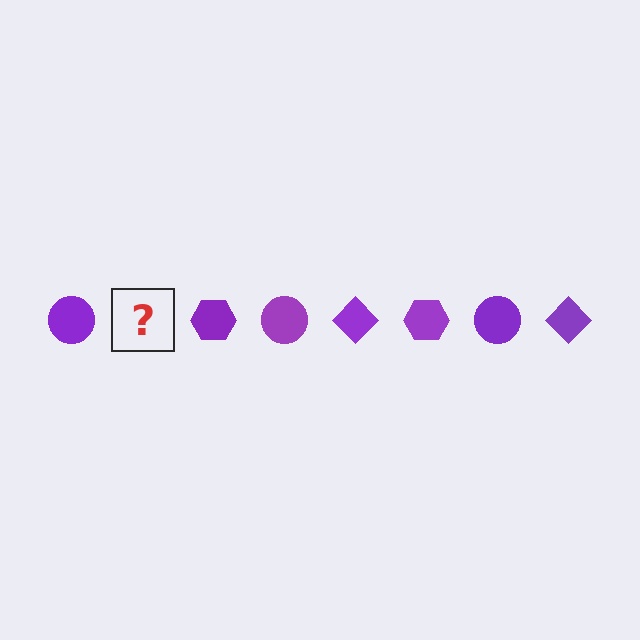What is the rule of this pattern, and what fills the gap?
The rule is that the pattern cycles through circle, diamond, hexagon shapes in purple. The gap should be filled with a purple diamond.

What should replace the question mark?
The question mark should be replaced with a purple diamond.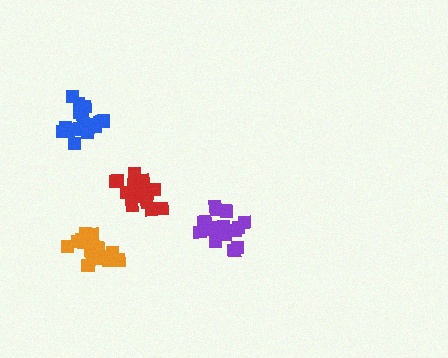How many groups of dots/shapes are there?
There are 4 groups.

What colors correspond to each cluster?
The clusters are colored: orange, red, blue, purple.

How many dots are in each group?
Group 1: 20 dots, Group 2: 16 dots, Group 3: 18 dots, Group 4: 19 dots (73 total).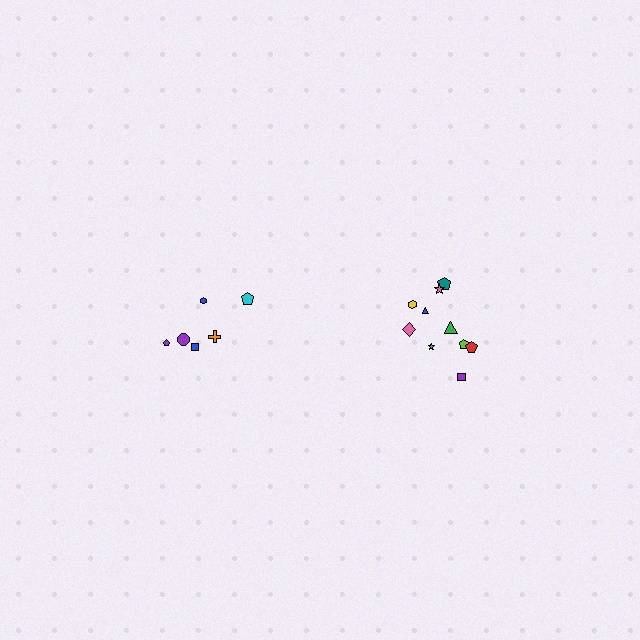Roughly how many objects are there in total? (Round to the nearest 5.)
Roughly 15 objects in total.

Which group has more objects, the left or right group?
The right group.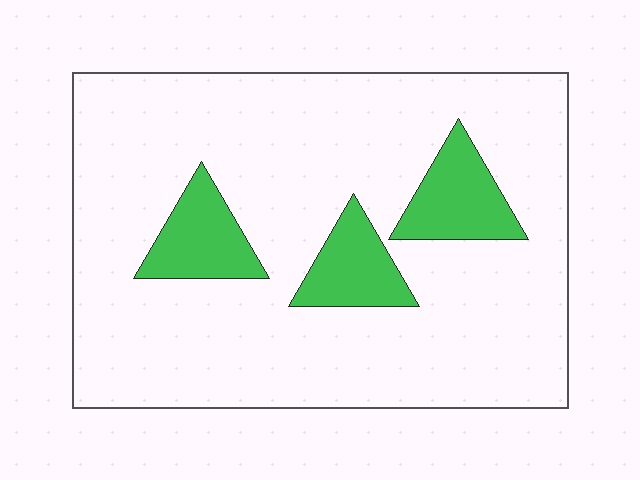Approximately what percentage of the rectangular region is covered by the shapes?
Approximately 15%.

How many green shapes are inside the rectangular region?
3.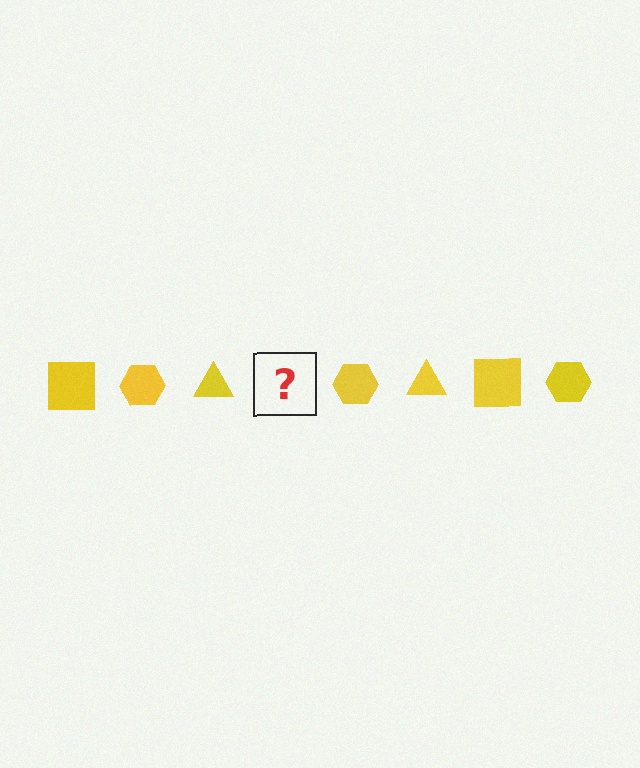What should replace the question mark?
The question mark should be replaced with a yellow square.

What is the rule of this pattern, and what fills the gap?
The rule is that the pattern cycles through square, hexagon, triangle shapes in yellow. The gap should be filled with a yellow square.